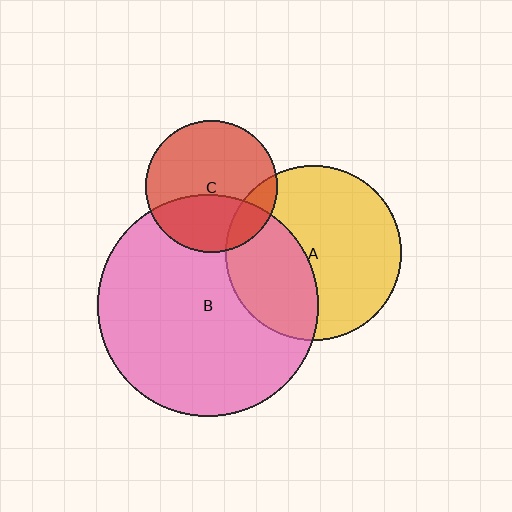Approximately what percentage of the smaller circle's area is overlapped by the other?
Approximately 15%.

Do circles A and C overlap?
Yes.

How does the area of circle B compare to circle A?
Approximately 1.6 times.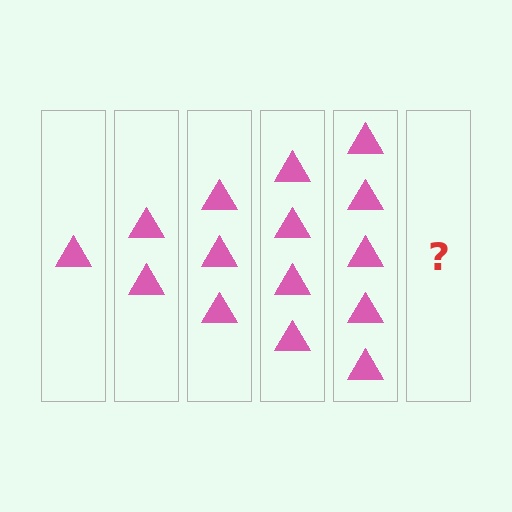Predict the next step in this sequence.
The next step is 6 triangles.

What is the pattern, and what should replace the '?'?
The pattern is that each step adds one more triangle. The '?' should be 6 triangles.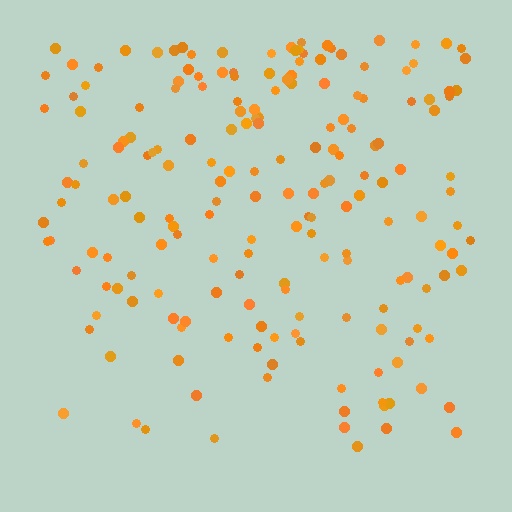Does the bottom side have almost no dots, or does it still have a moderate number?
Still a moderate number, just noticeably fewer than the top.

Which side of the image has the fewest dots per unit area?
The bottom.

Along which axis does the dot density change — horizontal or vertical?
Vertical.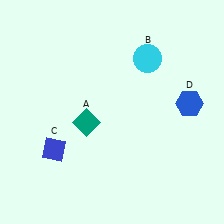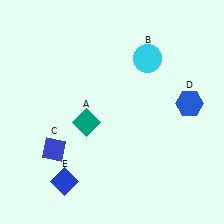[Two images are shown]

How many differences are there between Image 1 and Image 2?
There is 1 difference between the two images.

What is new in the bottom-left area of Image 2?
A blue diamond (E) was added in the bottom-left area of Image 2.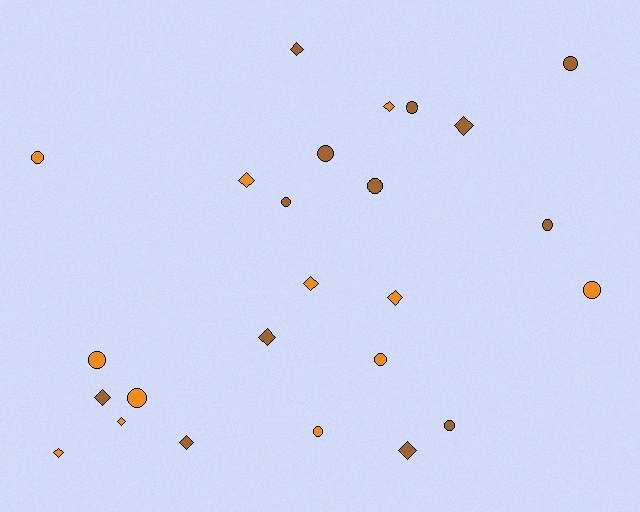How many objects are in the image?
There are 25 objects.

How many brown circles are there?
There are 7 brown circles.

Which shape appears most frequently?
Circle, with 13 objects.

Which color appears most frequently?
Brown, with 13 objects.